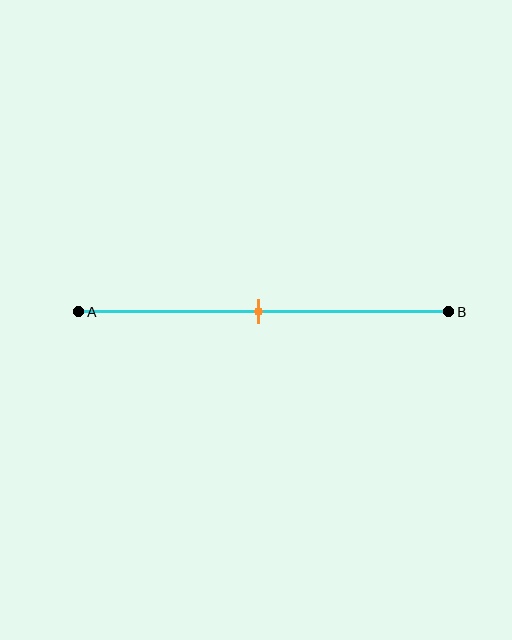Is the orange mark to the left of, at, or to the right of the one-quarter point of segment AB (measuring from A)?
The orange mark is to the right of the one-quarter point of segment AB.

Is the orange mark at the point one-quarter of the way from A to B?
No, the mark is at about 50% from A, not at the 25% one-quarter point.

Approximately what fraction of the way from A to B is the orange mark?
The orange mark is approximately 50% of the way from A to B.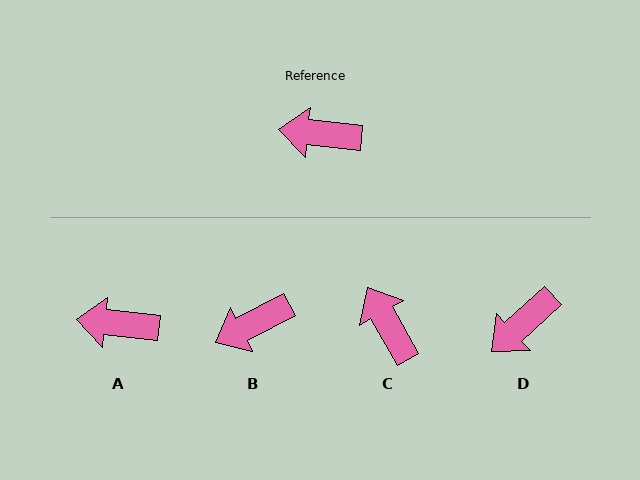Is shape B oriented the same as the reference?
No, it is off by about 33 degrees.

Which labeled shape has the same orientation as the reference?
A.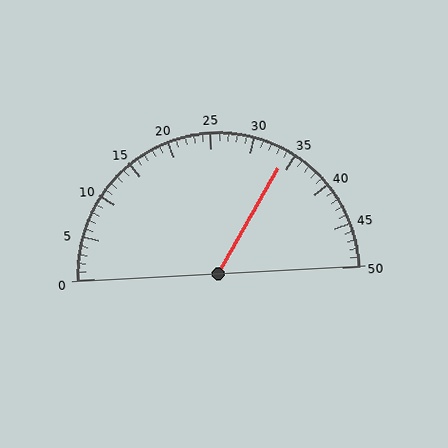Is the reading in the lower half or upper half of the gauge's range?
The reading is in the upper half of the range (0 to 50).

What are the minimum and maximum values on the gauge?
The gauge ranges from 0 to 50.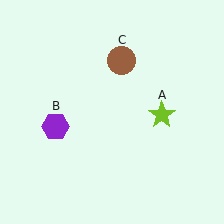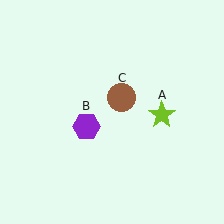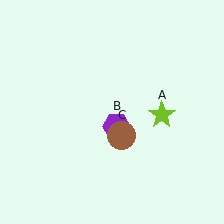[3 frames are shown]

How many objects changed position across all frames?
2 objects changed position: purple hexagon (object B), brown circle (object C).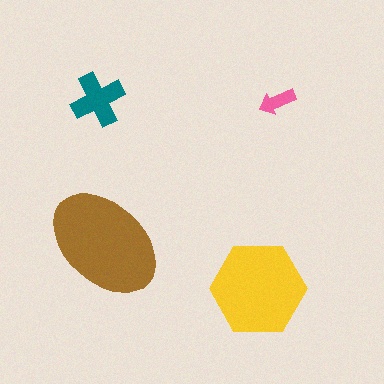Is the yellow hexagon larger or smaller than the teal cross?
Larger.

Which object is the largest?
The brown ellipse.